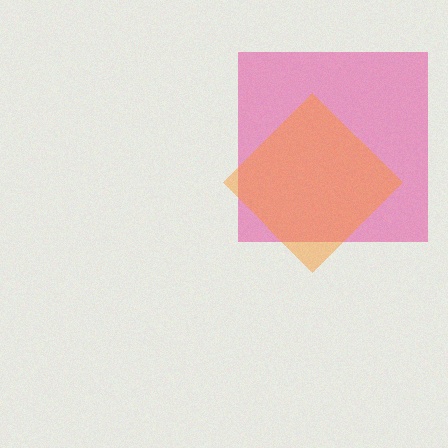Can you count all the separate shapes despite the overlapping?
Yes, there are 2 separate shapes.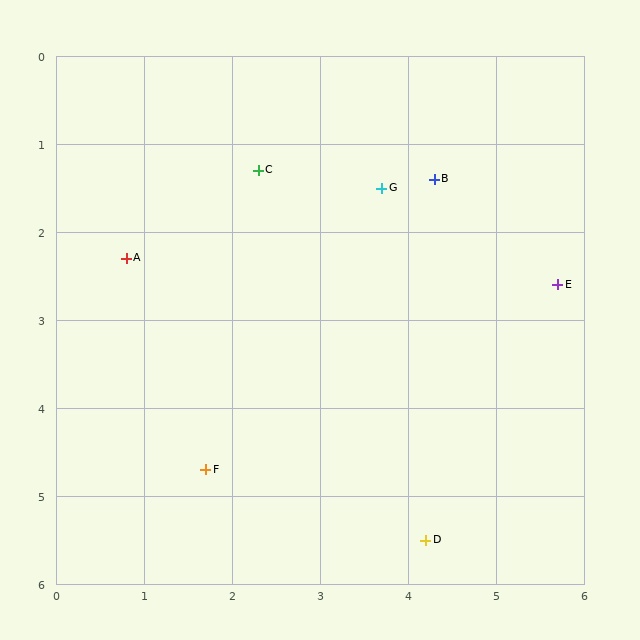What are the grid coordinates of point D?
Point D is at approximately (4.2, 5.5).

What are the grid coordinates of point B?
Point B is at approximately (4.3, 1.4).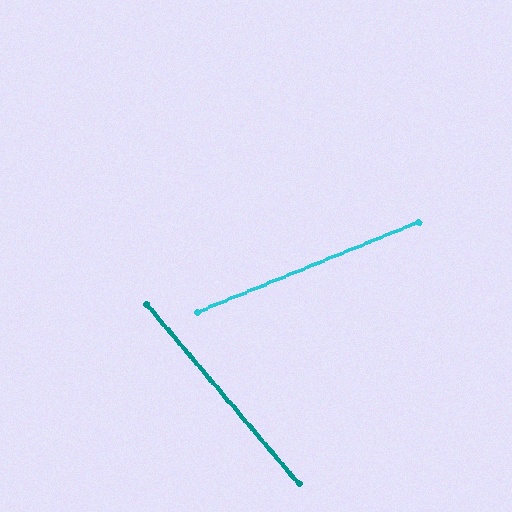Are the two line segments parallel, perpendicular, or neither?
Neither parallel nor perpendicular — they differ by about 72°.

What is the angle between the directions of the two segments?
Approximately 72 degrees.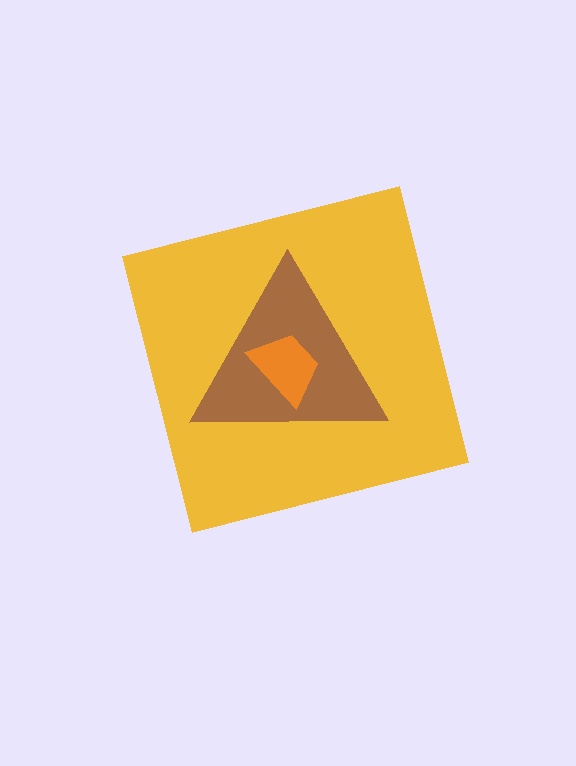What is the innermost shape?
The orange trapezoid.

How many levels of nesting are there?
3.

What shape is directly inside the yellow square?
The brown triangle.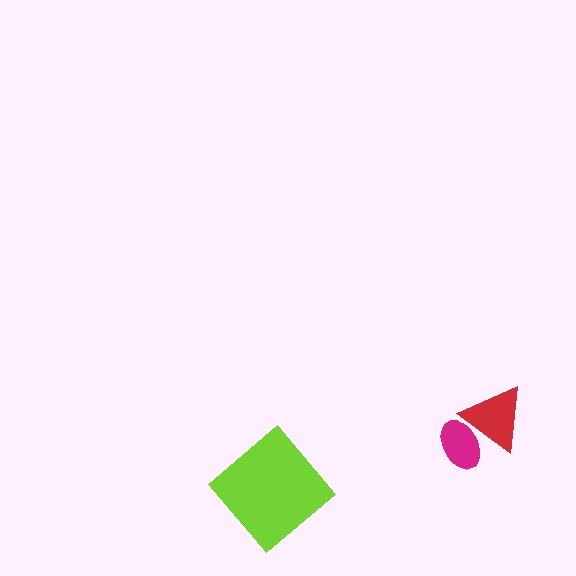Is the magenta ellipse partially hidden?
Yes, it is partially covered by another shape.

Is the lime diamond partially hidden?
No, no other shape covers it.